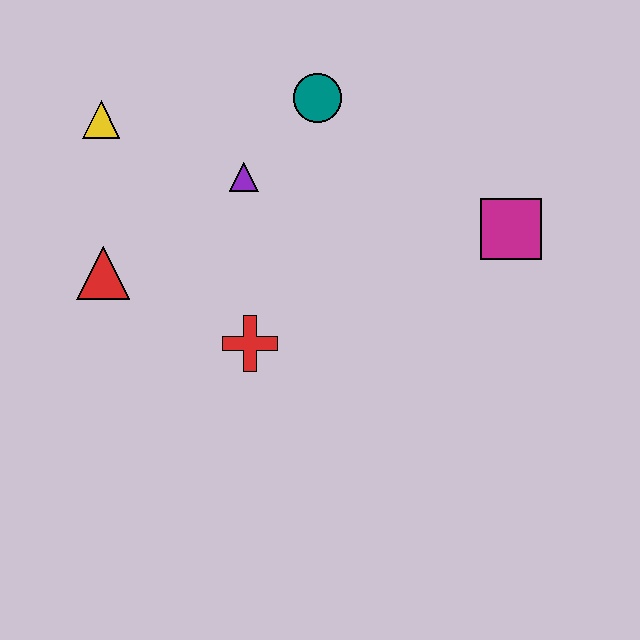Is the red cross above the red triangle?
No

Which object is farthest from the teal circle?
The red triangle is farthest from the teal circle.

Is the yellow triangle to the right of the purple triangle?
No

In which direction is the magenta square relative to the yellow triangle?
The magenta square is to the right of the yellow triangle.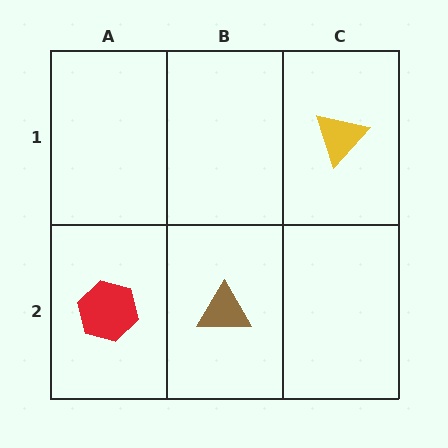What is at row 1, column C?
A yellow triangle.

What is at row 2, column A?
A red hexagon.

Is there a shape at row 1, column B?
No, that cell is empty.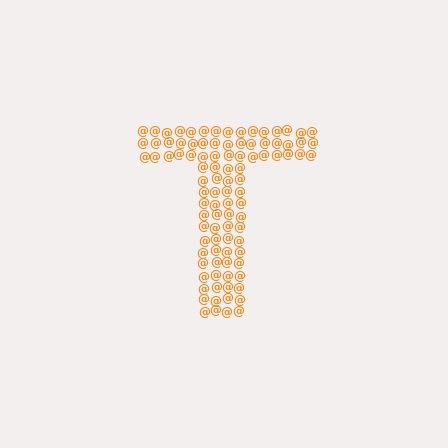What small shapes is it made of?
It is made of small at signs.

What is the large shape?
The large shape is the letter T.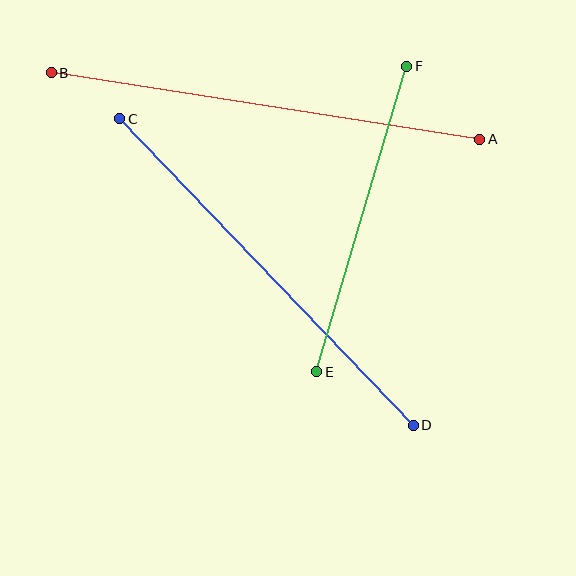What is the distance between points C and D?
The distance is approximately 425 pixels.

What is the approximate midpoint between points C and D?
The midpoint is at approximately (266, 272) pixels.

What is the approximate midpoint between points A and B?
The midpoint is at approximately (265, 106) pixels.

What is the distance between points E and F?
The distance is approximately 318 pixels.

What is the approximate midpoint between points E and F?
The midpoint is at approximately (362, 219) pixels.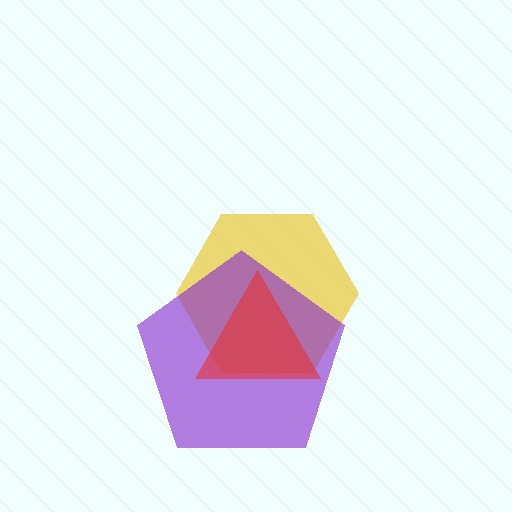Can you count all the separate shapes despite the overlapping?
Yes, there are 3 separate shapes.